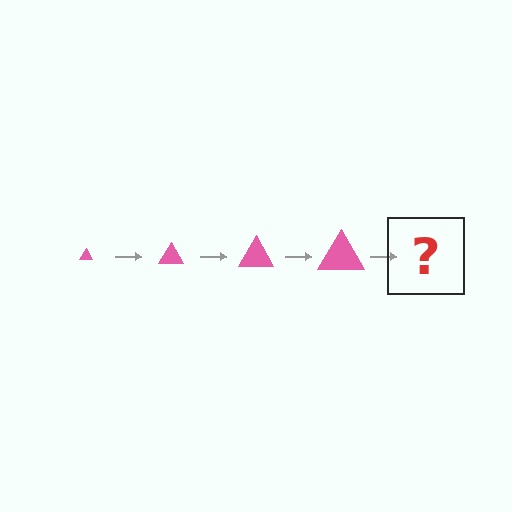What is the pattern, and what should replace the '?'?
The pattern is that the triangle gets progressively larger each step. The '?' should be a pink triangle, larger than the previous one.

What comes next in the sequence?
The next element should be a pink triangle, larger than the previous one.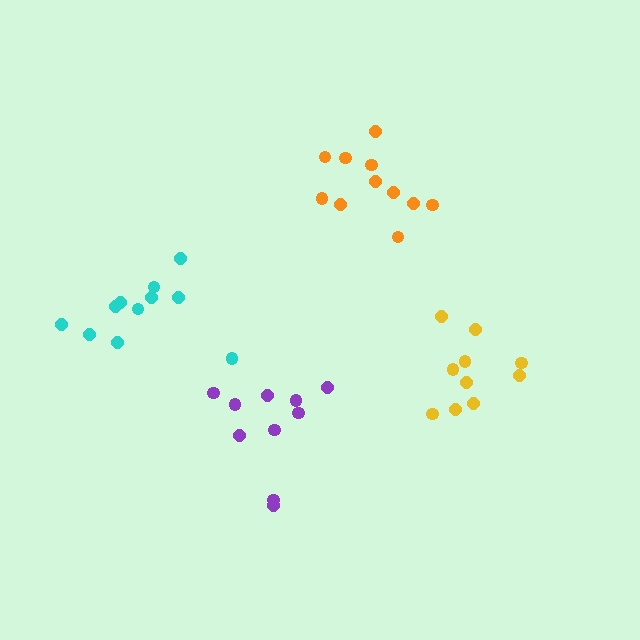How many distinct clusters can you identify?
There are 4 distinct clusters.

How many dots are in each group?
Group 1: 11 dots, Group 2: 10 dots, Group 3: 11 dots, Group 4: 10 dots (42 total).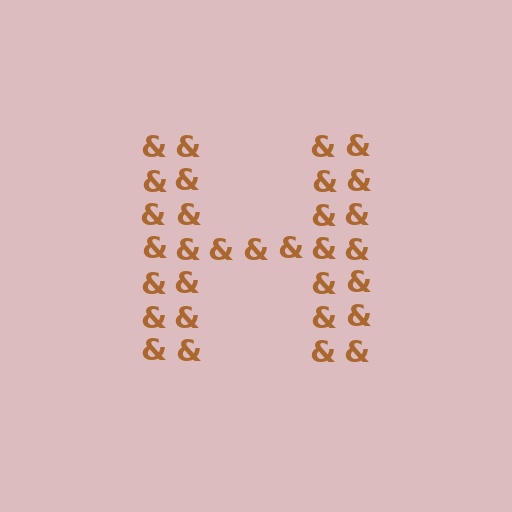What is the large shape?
The large shape is the letter H.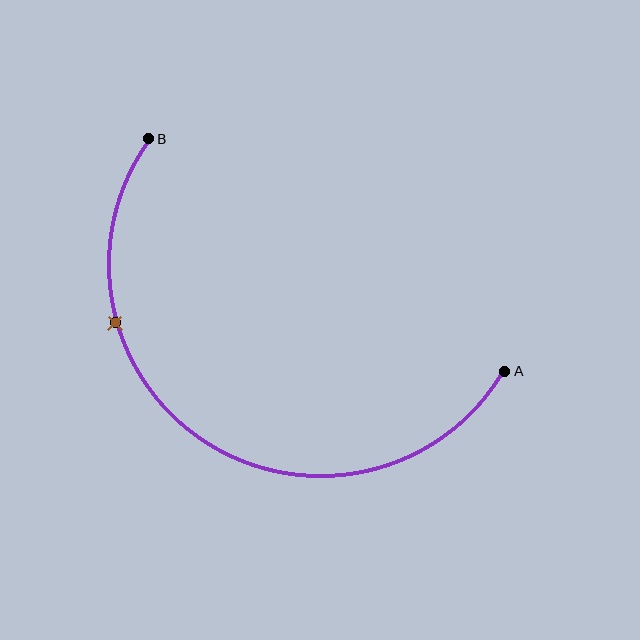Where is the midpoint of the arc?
The arc midpoint is the point on the curve farthest from the straight line joining A and B. It sits below that line.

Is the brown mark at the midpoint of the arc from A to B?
No. The brown mark lies on the arc but is closer to endpoint B. The arc midpoint would be at the point on the curve equidistant along the arc from both A and B.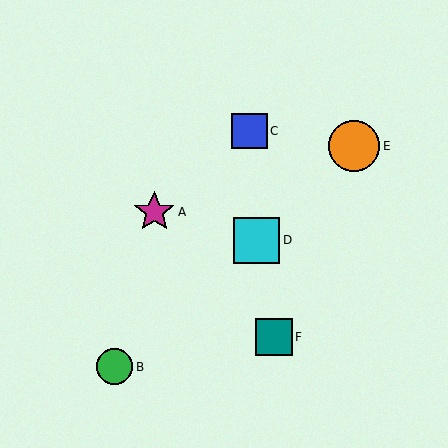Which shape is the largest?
The orange circle (labeled E) is the largest.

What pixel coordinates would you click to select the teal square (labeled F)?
Click at (274, 337) to select the teal square F.